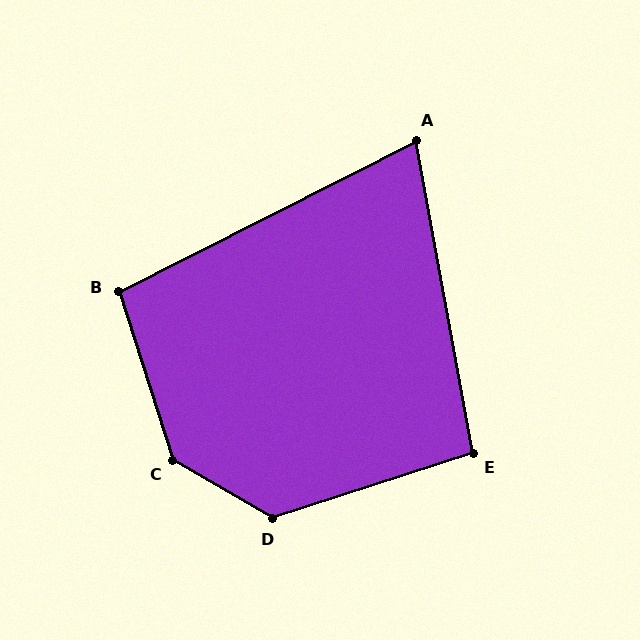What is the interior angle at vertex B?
Approximately 99 degrees (obtuse).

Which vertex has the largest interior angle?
C, at approximately 138 degrees.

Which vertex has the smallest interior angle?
A, at approximately 73 degrees.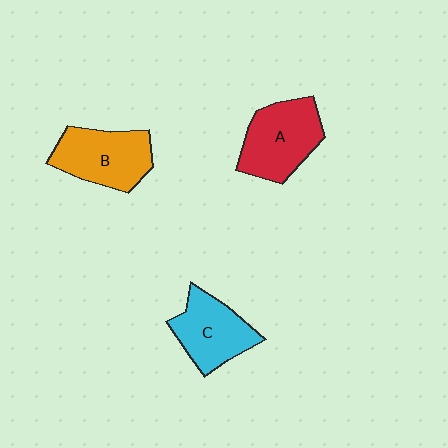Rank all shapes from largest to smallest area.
From largest to smallest: A (red), B (orange), C (cyan).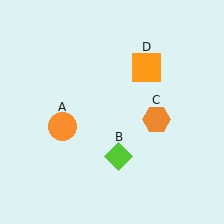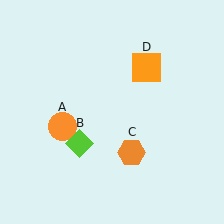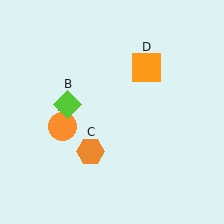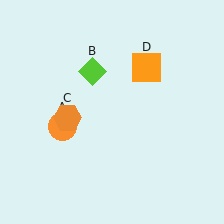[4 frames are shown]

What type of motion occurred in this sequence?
The lime diamond (object B), orange hexagon (object C) rotated clockwise around the center of the scene.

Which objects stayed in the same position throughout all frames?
Orange circle (object A) and orange square (object D) remained stationary.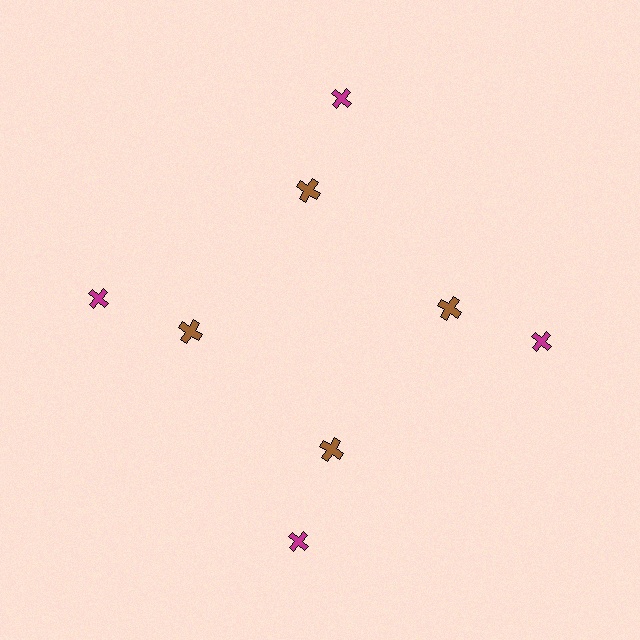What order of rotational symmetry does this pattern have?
This pattern has 4-fold rotational symmetry.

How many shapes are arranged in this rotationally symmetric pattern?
There are 8 shapes, arranged in 4 groups of 2.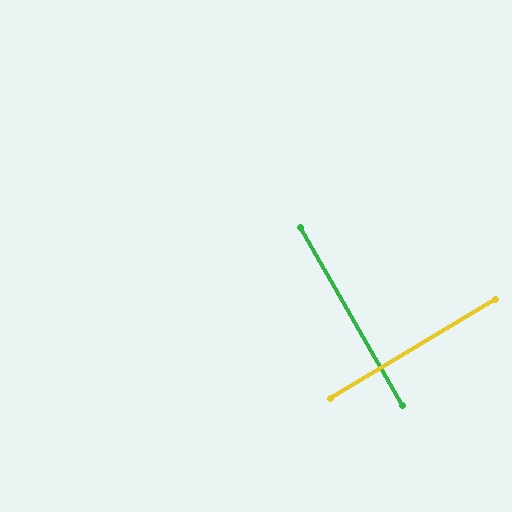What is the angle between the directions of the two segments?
Approximately 89 degrees.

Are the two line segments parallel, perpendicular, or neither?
Perpendicular — they meet at approximately 89°.